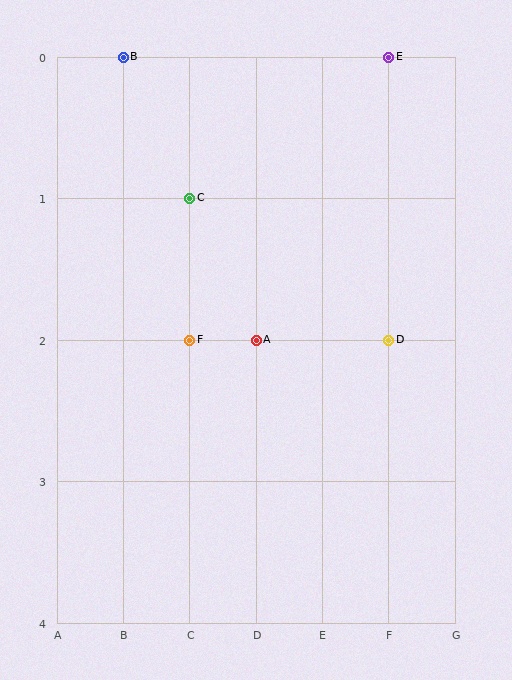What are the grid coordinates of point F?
Point F is at grid coordinates (C, 2).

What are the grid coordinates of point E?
Point E is at grid coordinates (F, 0).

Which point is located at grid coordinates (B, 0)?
Point B is at (B, 0).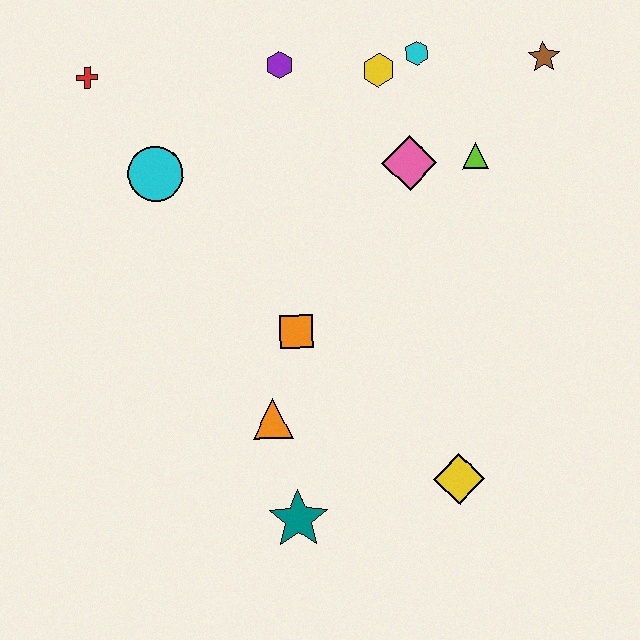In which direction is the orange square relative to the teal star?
The orange square is above the teal star.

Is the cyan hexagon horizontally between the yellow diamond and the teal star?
Yes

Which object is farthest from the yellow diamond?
The red cross is farthest from the yellow diamond.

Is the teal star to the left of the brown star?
Yes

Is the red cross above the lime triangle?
Yes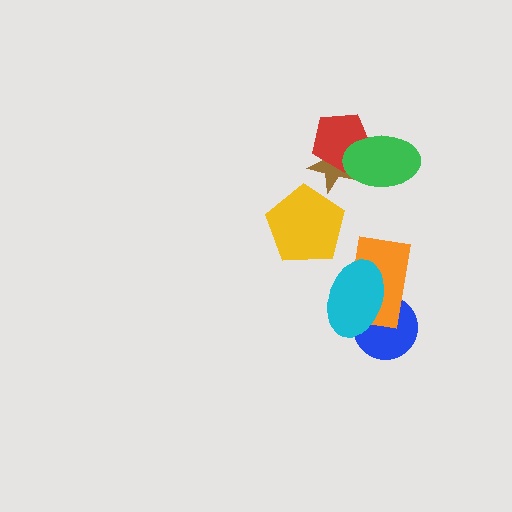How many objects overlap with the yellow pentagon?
0 objects overlap with the yellow pentagon.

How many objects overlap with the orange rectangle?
2 objects overlap with the orange rectangle.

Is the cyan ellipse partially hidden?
No, no other shape covers it.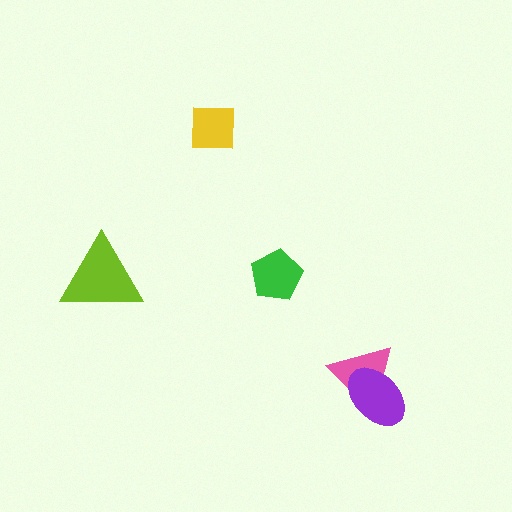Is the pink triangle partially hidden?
Yes, it is partially covered by another shape.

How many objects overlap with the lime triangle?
0 objects overlap with the lime triangle.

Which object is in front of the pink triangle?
The purple ellipse is in front of the pink triangle.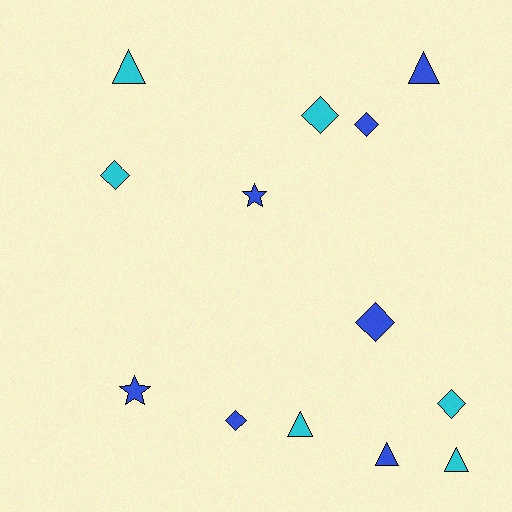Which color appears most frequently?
Blue, with 7 objects.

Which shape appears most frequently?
Diamond, with 6 objects.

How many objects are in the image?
There are 13 objects.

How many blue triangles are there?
There are 2 blue triangles.